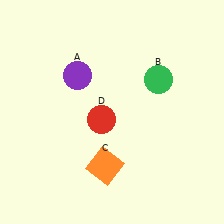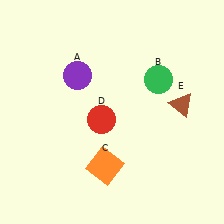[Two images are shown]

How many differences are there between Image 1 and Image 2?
There is 1 difference between the two images.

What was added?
A brown triangle (E) was added in Image 2.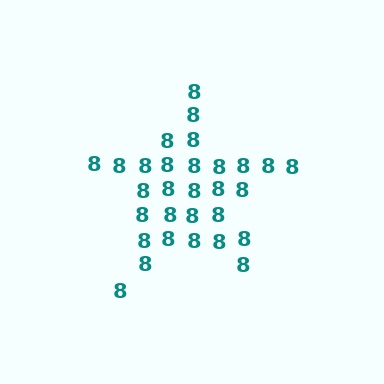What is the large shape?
The large shape is a star.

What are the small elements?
The small elements are digit 8's.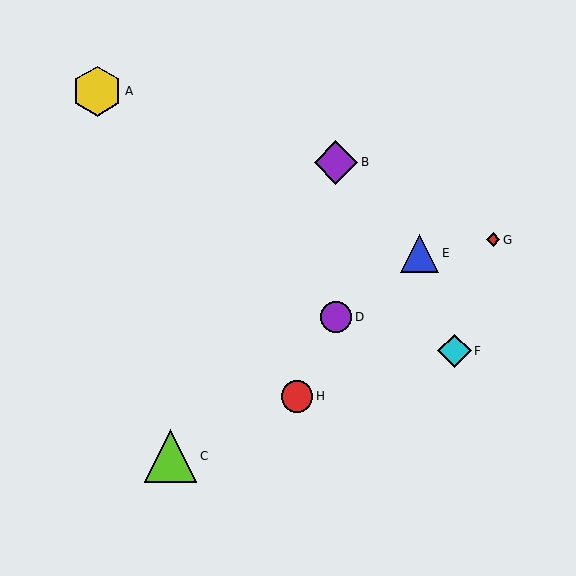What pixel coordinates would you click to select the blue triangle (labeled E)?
Click at (420, 253) to select the blue triangle E.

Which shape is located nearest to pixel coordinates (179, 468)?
The lime triangle (labeled C) at (170, 456) is nearest to that location.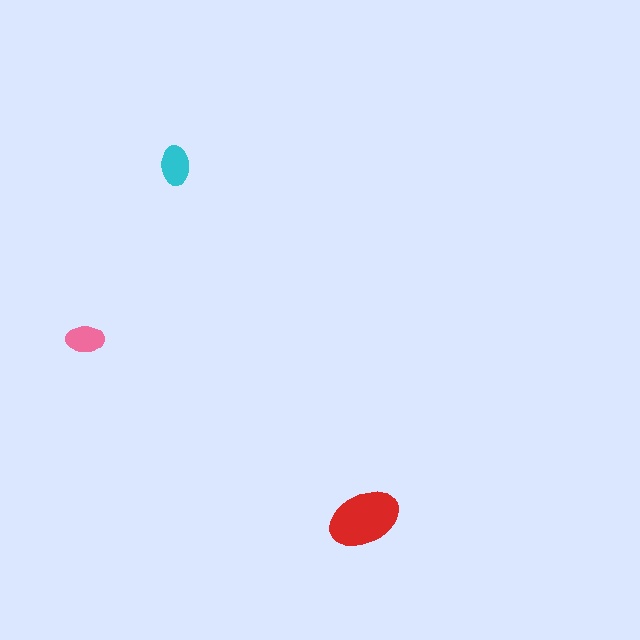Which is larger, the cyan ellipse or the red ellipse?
The red one.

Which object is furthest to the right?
The red ellipse is rightmost.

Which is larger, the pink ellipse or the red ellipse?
The red one.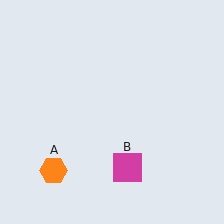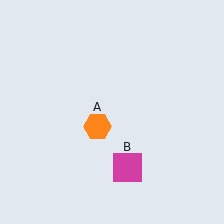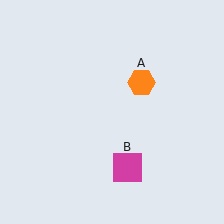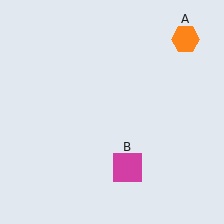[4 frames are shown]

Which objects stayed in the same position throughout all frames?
Magenta square (object B) remained stationary.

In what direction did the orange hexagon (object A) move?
The orange hexagon (object A) moved up and to the right.